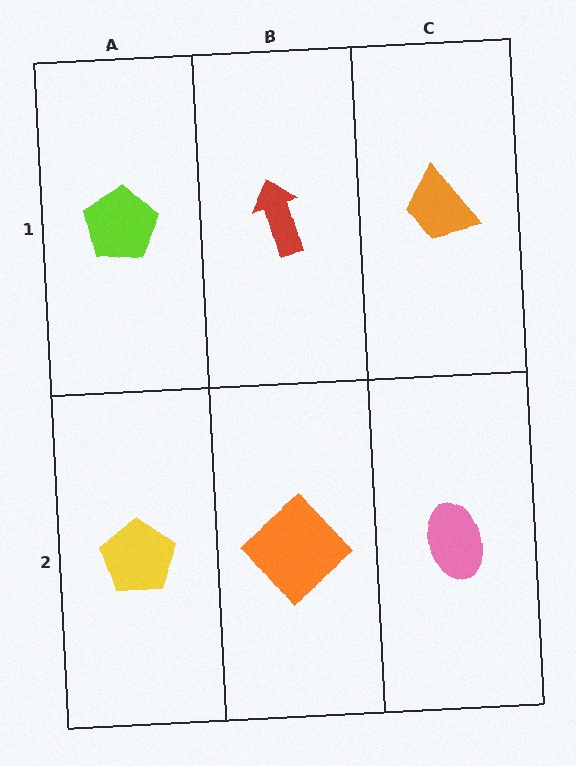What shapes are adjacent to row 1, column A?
A yellow pentagon (row 2, column A), a red arrow (row 1, column B).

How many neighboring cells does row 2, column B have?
3.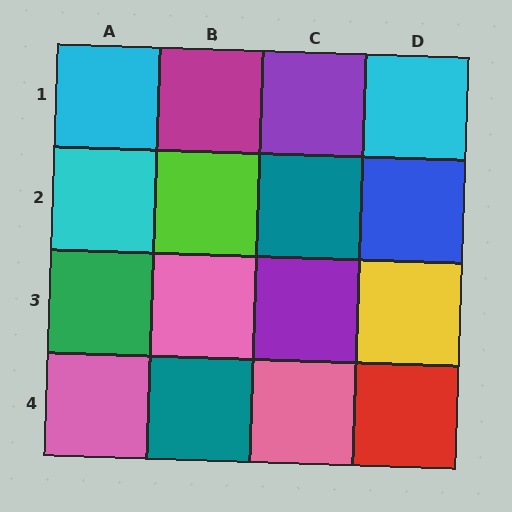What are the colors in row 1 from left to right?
Cyan, magenta, purple, cyan.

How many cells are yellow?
1 cell is yellow.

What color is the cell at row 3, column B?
Pink.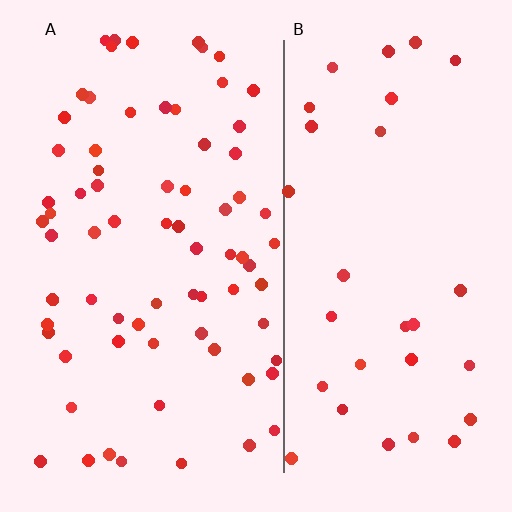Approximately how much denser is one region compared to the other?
Approximately 2.3× — region A over region B.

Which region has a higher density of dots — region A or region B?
A (the left).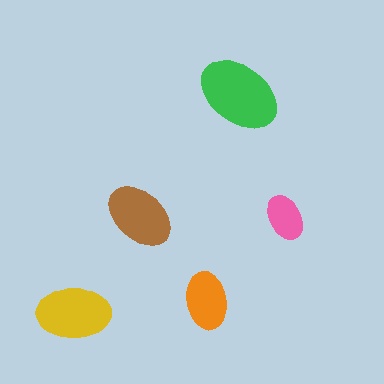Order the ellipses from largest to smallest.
the green one, the yellow one, the brown one, the orange one, the pink one.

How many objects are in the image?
There are 5 objects in the image.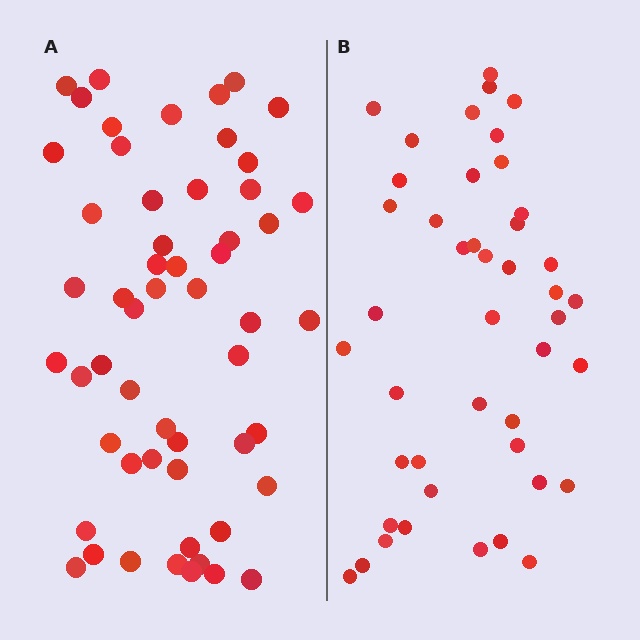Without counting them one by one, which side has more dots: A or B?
Region A (the left region) has more dots.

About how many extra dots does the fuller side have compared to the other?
Region A has roughly 12 or so more dots than region B.